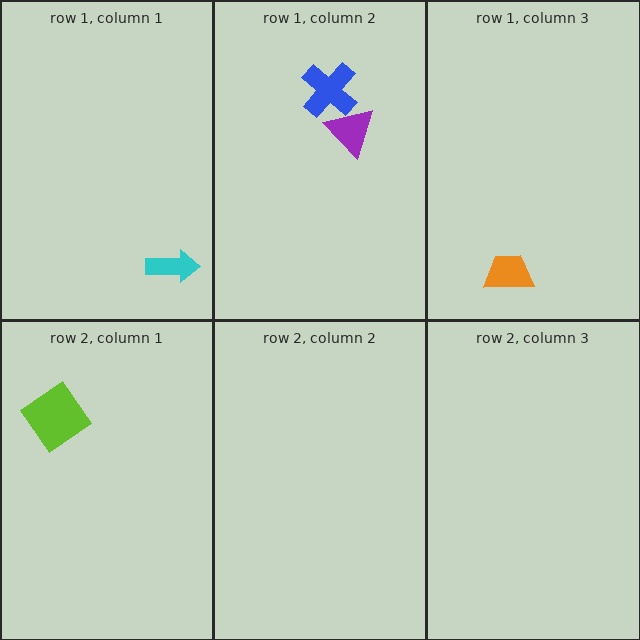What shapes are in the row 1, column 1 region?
The cyan arrow.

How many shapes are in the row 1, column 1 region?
1.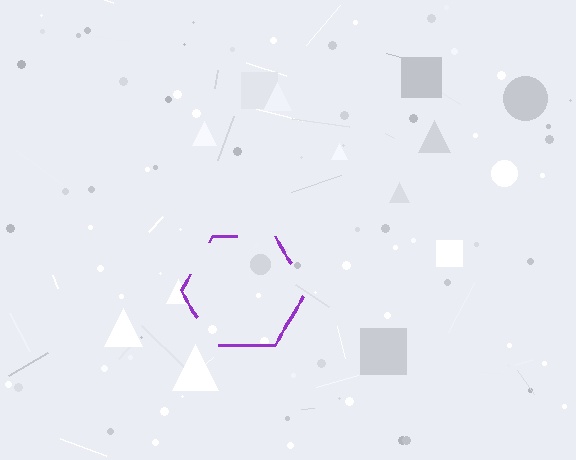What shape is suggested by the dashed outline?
The dashed outline suggests a hexagon.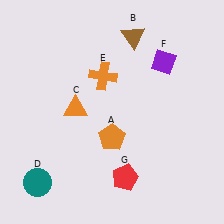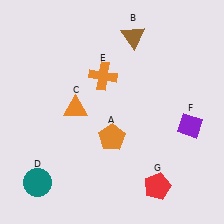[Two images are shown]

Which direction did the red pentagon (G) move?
The red pentagon (G) moved right.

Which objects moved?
The objects that moved are: the purple diamond (F), the red pentagon (G).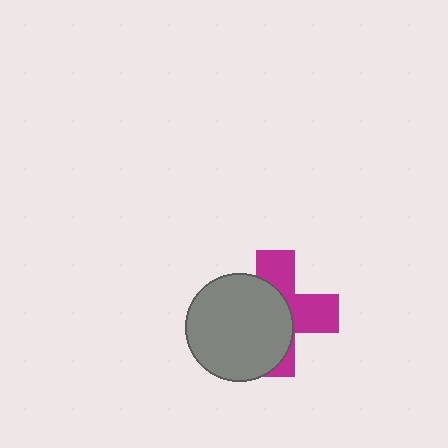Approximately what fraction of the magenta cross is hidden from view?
Roughly 54% of the magenta cross is hidden behind the gray circle.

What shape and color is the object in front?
The object in front is a gray circle.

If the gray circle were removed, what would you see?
You would see the complete magenta cross.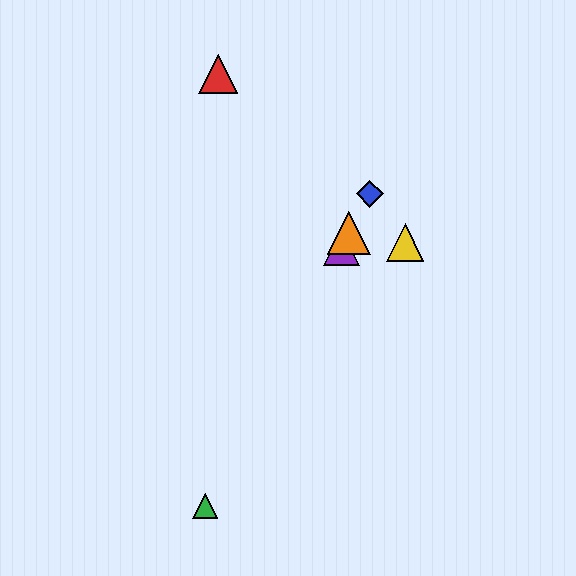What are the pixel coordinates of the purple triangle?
The purple triangle is at (342, 247).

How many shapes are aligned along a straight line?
4 shapes (the blue diamond, the green triangle, the purple triangle, the orange triangle) are aligned along a straight line.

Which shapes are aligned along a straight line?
The blue diamond, the green triangle, the purple triangle, the orange triangle are aligned along a straight line.